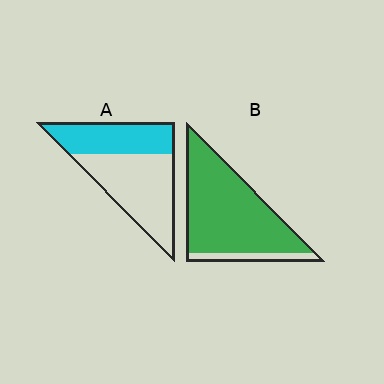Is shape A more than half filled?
No.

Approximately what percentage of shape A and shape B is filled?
A is approximately 40% and B is approximately 90%.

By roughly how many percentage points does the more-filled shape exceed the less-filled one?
By roughly 45 percentage points (B over A).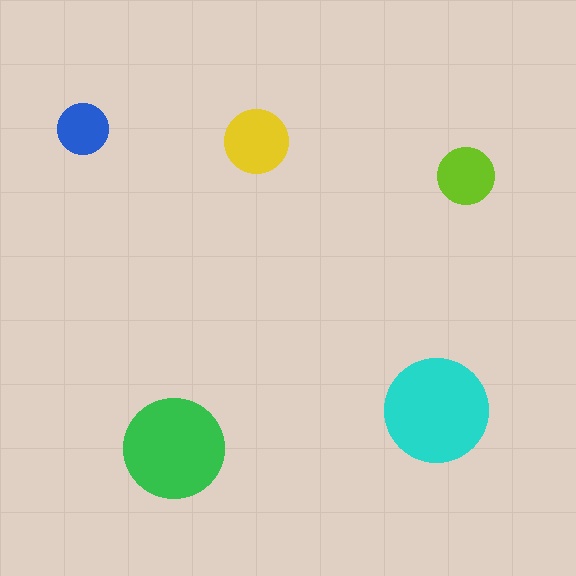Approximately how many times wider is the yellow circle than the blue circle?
About 1.5 times wider.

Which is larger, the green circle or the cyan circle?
The cyan one.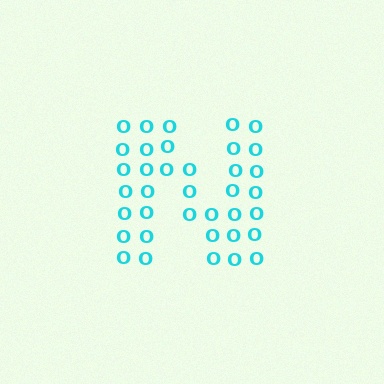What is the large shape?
The large shape is the letter N.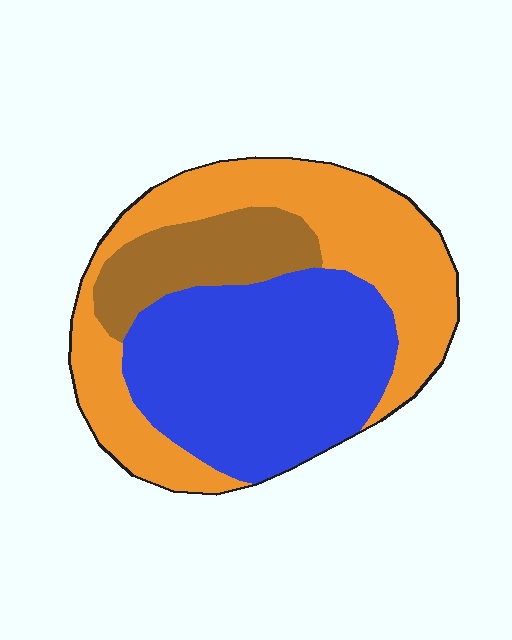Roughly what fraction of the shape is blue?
Blue takes up about two fifths (2/5) of the shape.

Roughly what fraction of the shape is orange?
Orange takes up about two fifths (2/5) of the shape.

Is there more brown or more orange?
Orange.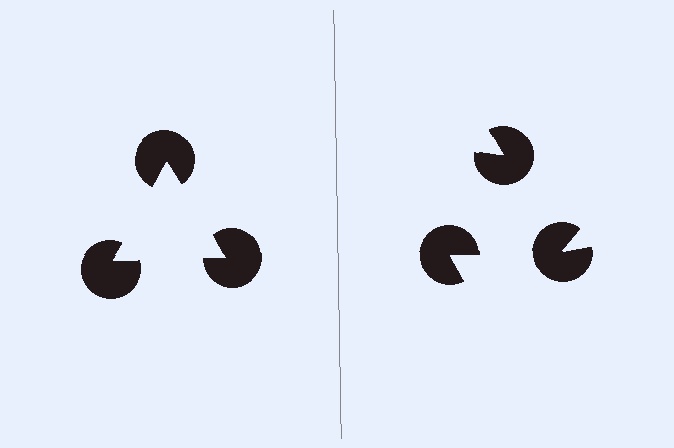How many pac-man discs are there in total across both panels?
6 — 3 on each side.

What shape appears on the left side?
An illusory triangle.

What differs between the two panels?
The pac-man discs are positioned identically on both sides; only the wedge orientations differ. On the left they align to a triangle; on the right they are misaligned.